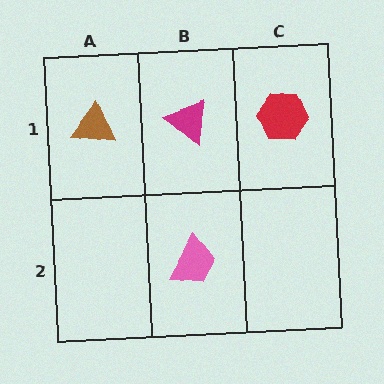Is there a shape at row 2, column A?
No, that cell is empty.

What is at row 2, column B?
A pink trapezoid.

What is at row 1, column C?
A red hexagon.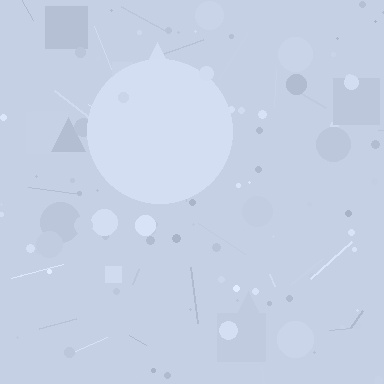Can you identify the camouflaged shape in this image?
The camouflaged shape is a circle.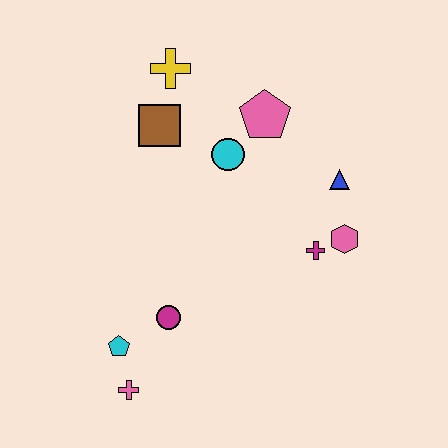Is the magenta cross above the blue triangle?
No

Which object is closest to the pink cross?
The cyan pentagon is closest to the pink cross.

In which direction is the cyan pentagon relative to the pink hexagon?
The cyan pentagon is to the left of the pink hexagon.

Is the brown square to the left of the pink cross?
No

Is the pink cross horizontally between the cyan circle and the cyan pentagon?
Yes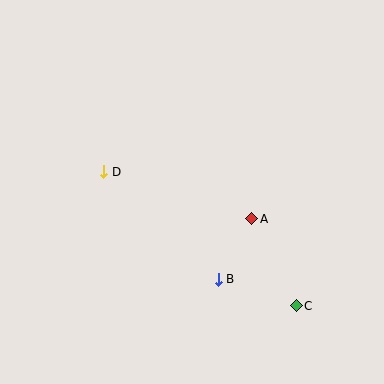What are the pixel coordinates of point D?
Point D is at (104, 172).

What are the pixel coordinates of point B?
Point B is at (218, 279).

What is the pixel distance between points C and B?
The distance between C and B is 82 pixels.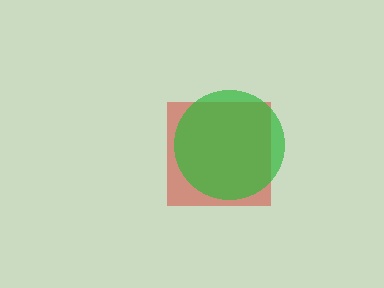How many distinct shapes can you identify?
There are 2 distinct shapes: a red square, a green circle.